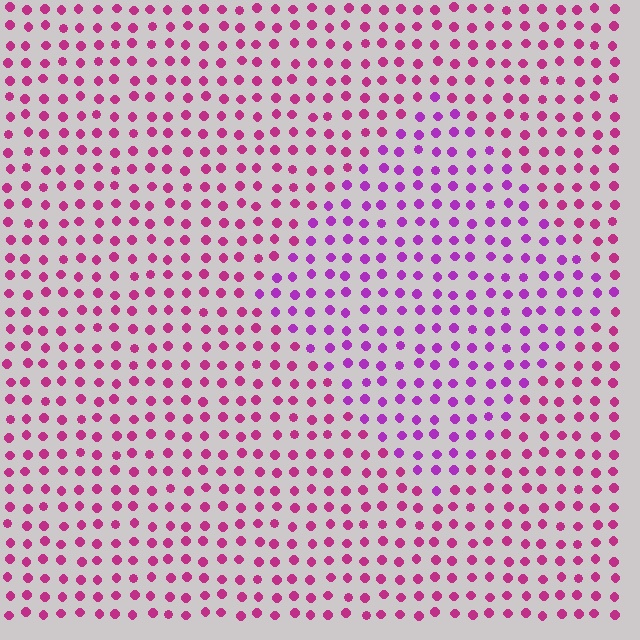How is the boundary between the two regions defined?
The boundary is defined purely by a slight shift in hue (about 32 degrees). Spacing, size, and orientation are identical on both sides.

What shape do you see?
I see a diamond.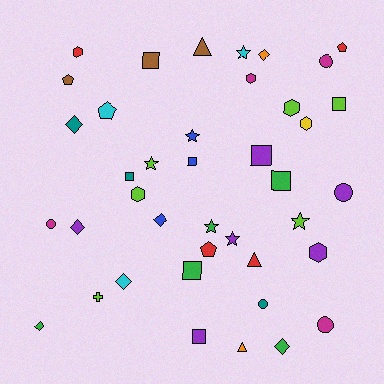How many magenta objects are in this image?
There are 4 magenta objects.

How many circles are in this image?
There are 5 circles.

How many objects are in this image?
There are 40 objects.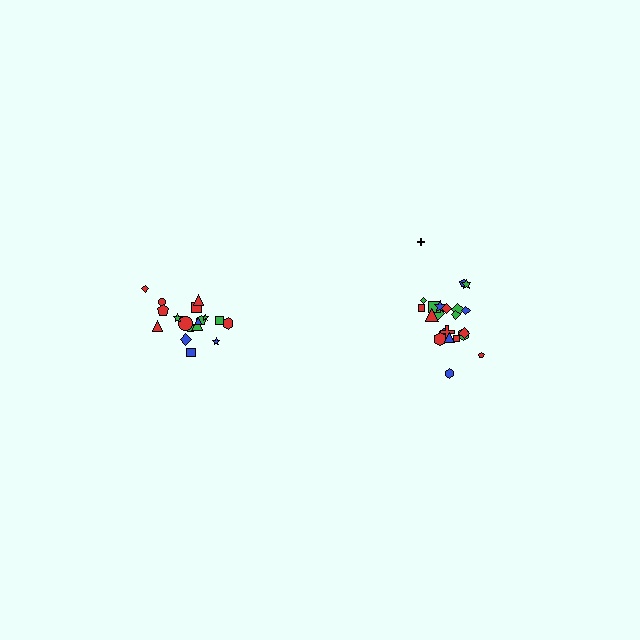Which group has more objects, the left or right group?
The right group.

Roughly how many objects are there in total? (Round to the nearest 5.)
Roughly 40 objects in total.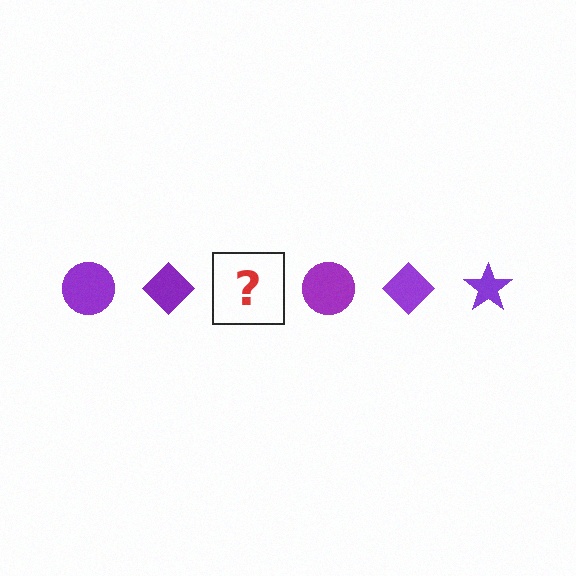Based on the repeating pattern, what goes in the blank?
The blank should be a purple star.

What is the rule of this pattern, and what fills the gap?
The rule is that the pattern cycles through circle, diamond, star shapes in purple. The gap should be filled with a purple star.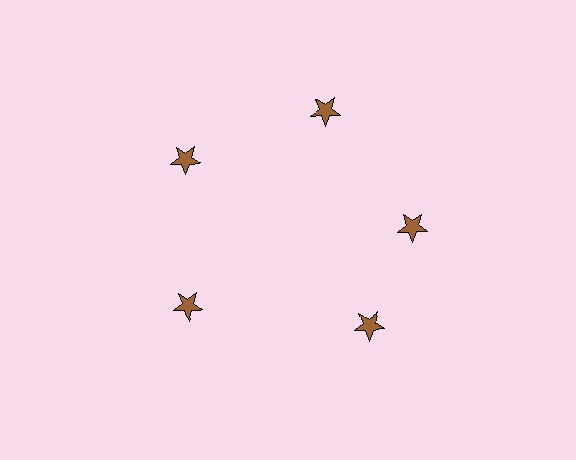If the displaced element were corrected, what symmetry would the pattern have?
It would have 5-fold rotational symmetry — the pattern would map onto itself every 72 degrees.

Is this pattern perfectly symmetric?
No. The 5 brown stars are arranged in a ring, but one element near the 5 o'clock position is rotated out of alignment along the ring, breaking the 5-fold rotational symmetry.